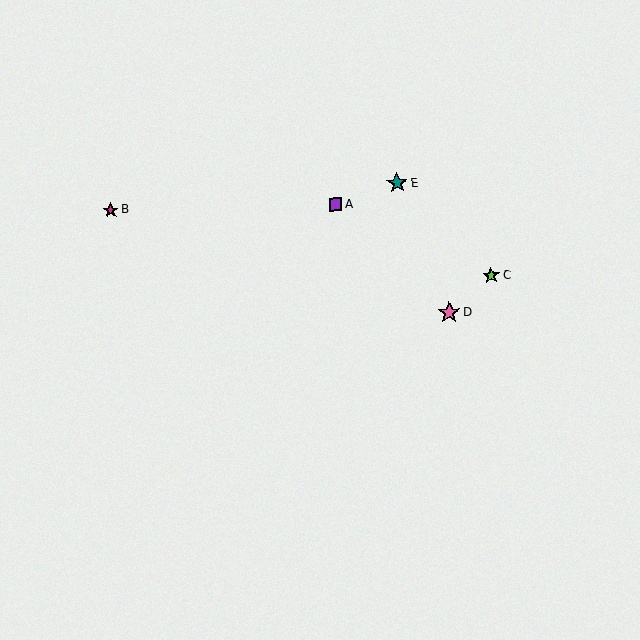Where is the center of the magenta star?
The center of the magenta star is at (111, 210).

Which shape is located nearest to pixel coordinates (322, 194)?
The purple square (labeled A) at (336, 204) is nearest to that location.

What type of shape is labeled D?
Shape D is a pink star.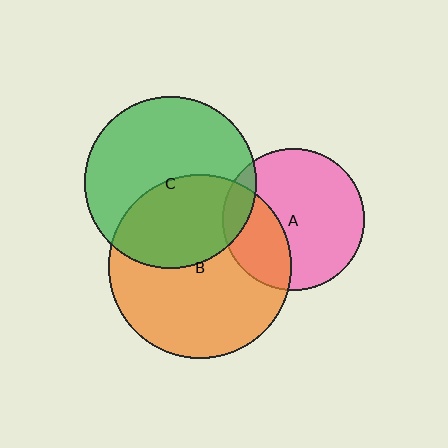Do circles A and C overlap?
Yes.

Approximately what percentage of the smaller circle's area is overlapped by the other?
Approximately 10%.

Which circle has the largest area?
Circle B (orange).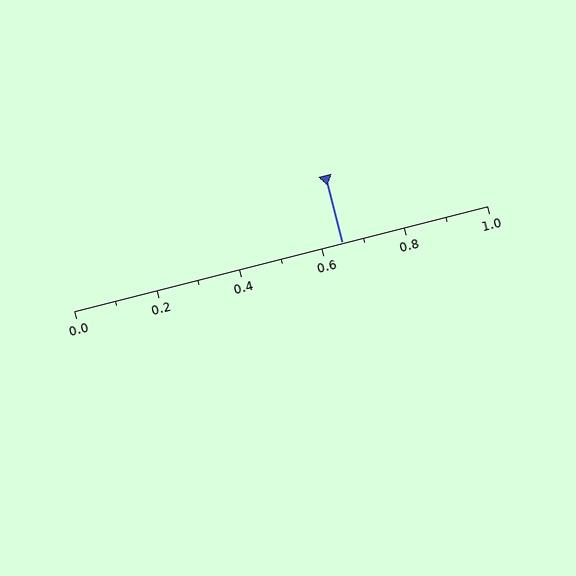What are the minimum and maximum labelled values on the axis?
The axis runs from 0.0 to 1.0.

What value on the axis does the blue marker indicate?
The marker indicates approximately 0.65.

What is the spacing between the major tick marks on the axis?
The major ticks are spaced 0.2 apart.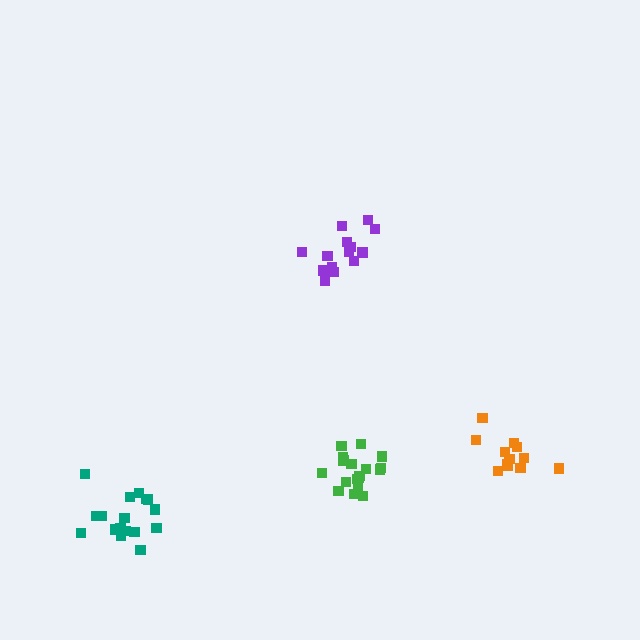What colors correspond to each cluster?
The clusters are colored: teal, green, purple, orange.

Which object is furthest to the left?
The teal cluster is leftmost.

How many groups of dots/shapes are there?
There are 4 groups.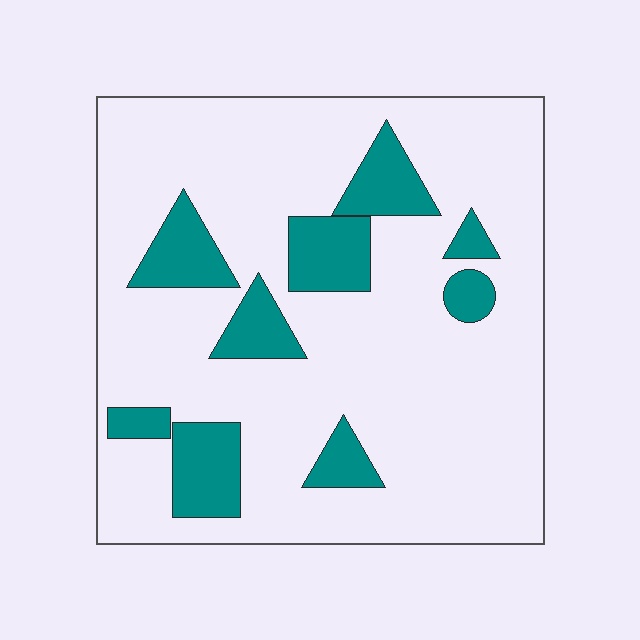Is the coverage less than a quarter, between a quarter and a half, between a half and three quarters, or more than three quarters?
Less than a quarter.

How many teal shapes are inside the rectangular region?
9.